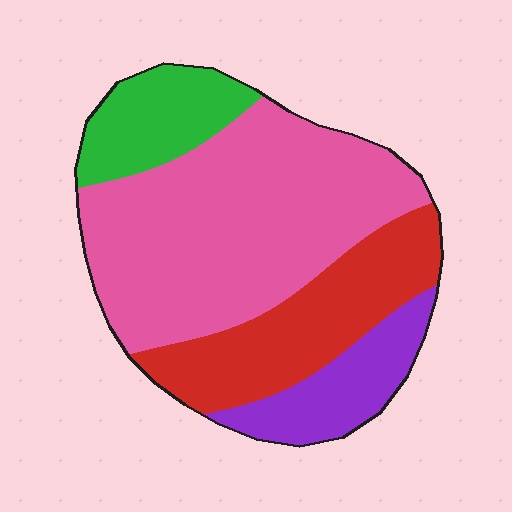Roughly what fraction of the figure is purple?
Purple takes up less than a quarter of the figure.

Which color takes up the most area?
Pink, at roughly 50%.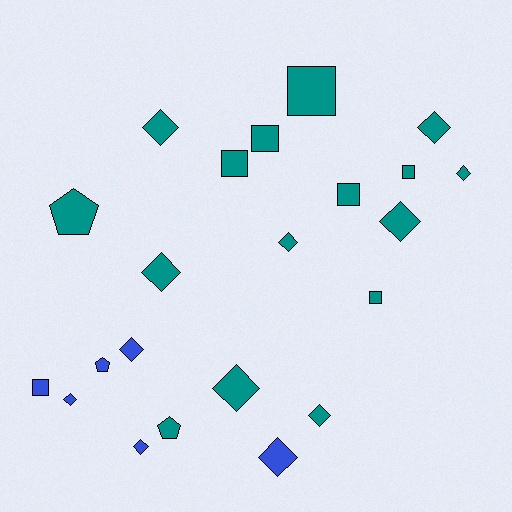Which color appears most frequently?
Teal, with 16 objects.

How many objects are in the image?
There are 22 objects.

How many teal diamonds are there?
There are 8 teal diamonds.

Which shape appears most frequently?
Diamond, with 12 objects.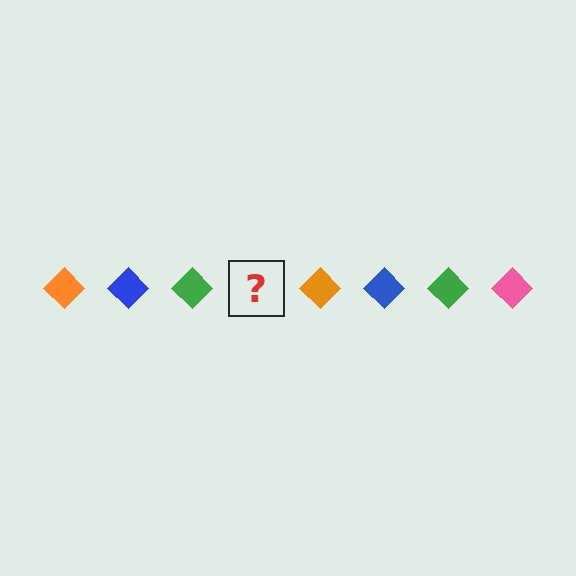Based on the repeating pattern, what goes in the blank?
The blank should be a pink diamond.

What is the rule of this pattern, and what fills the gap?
The rule is that the pattern cycles through orange, blue, green, pink diamonds. The gap should be filled with a pink diamond.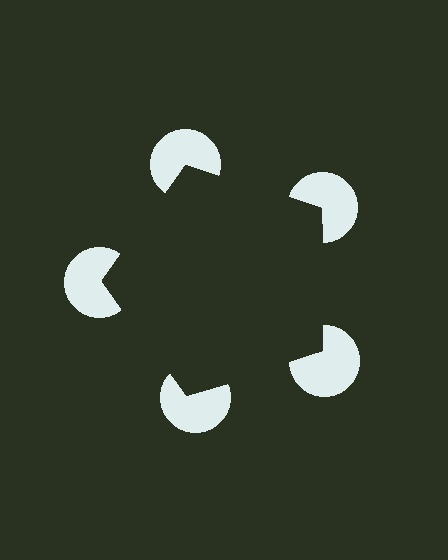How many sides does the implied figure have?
5 sides.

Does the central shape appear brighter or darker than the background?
It typically appears slightly darker than the background, even though no actual brightness change is drawn.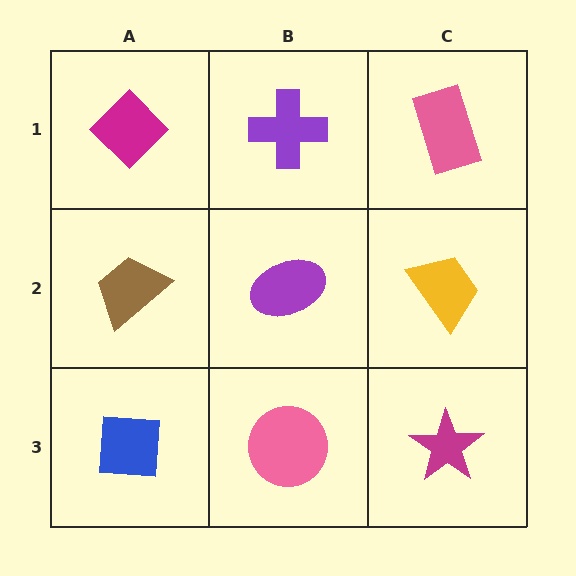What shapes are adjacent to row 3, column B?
A purple ellipse (row 2, column B), a blue square (row 3, column A), a magenta star (row 3, column C).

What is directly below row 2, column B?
A pink circle.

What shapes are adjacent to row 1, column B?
A purple ellipse (row 2, column B), a magenta diamond (row 1, column A), a pink rectangle (row 1, column C).